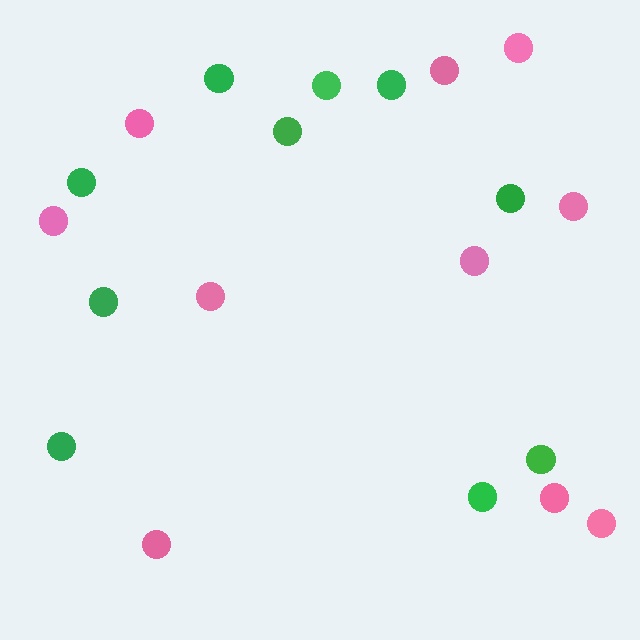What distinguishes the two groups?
There are 2 groups: one group of green circles (10) and one group of pink circles (10).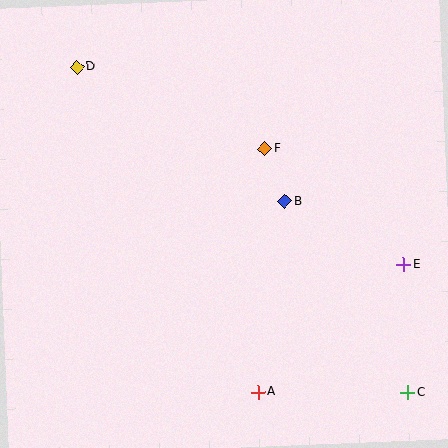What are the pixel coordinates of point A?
Point A is at (258, 392).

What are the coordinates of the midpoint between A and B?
The midpoint between A and B is at (271, 297).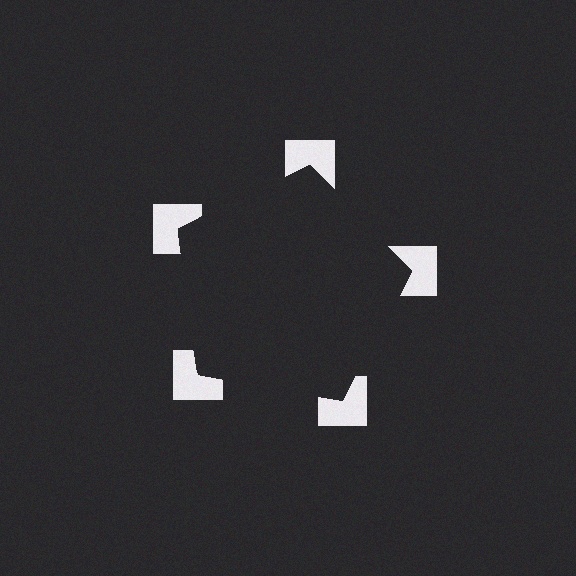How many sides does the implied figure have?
5 sides.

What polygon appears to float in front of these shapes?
An illusory pentagon — its edges are inferred from the aligned wedge cuts in the notched squares, not physically drawn.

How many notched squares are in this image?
There are 5 — one at each vertex of the illusory pentagon.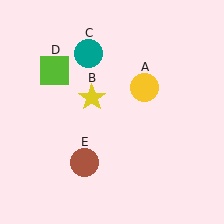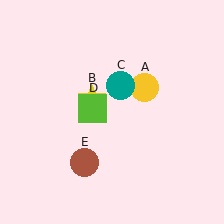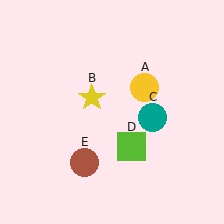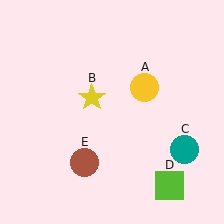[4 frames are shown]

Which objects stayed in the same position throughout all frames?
Yellow circle (object A) and yellow star (object B) and brown circle (object E) remained stationary.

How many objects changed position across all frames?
2 objects changed position: teal circle (object C), lime square (object D).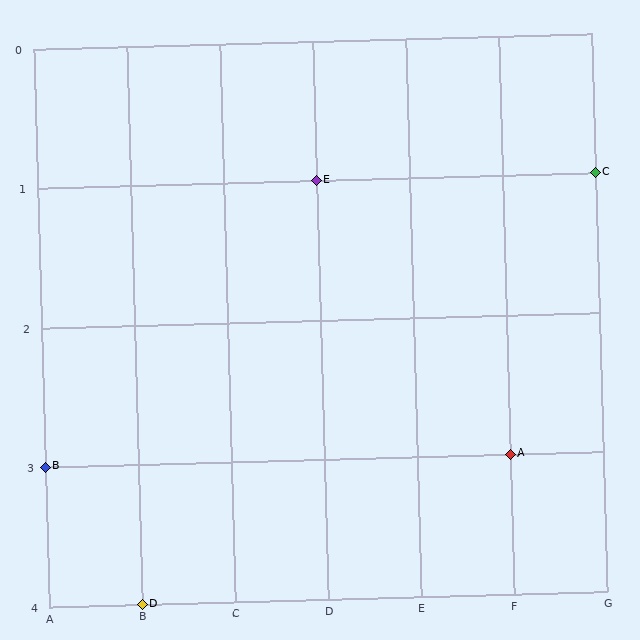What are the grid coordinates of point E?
Point E is at grid coordinates (D, 1).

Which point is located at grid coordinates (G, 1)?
Point C is at (G, 1).